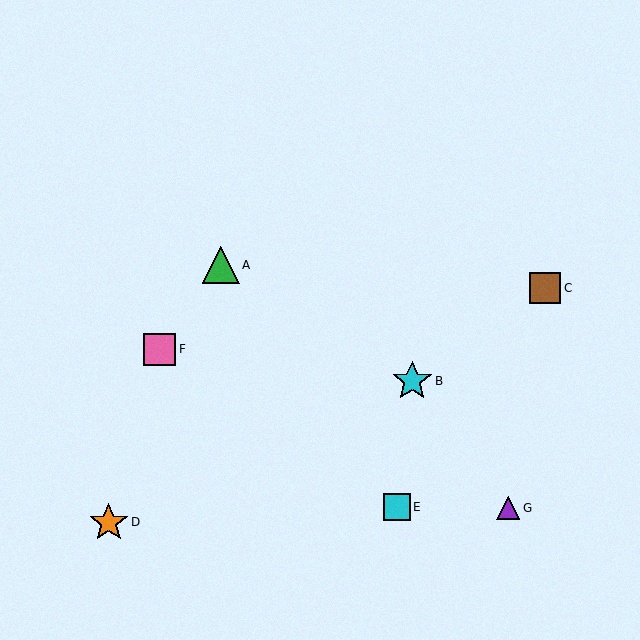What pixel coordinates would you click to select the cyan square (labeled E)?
Click at (397, 507) to select the cyan square E.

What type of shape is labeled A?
Shape A is a green triangle.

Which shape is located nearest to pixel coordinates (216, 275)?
The green triangle (labeled A) at (221, 265) is nearest to that location.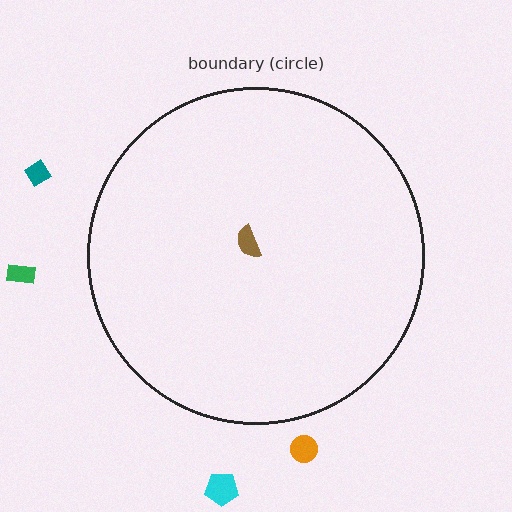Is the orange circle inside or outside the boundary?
Outside.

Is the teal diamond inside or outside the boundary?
Outside.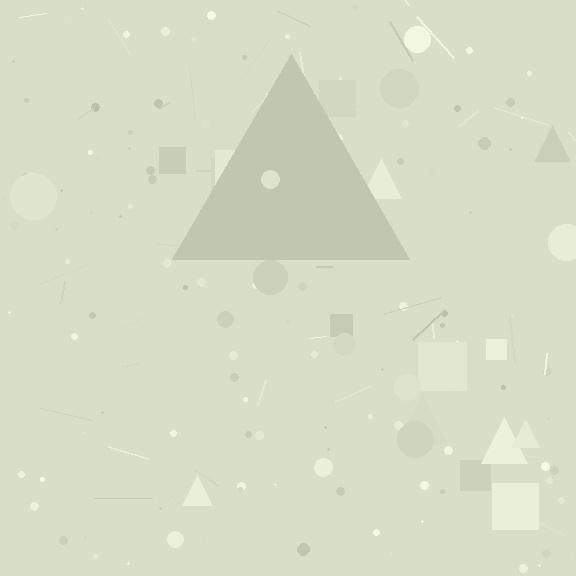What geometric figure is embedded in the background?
A triangle is embedded in the background.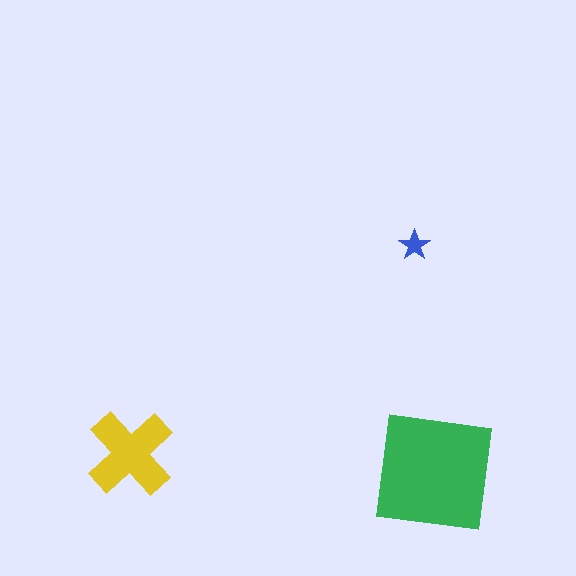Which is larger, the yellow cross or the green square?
The green square.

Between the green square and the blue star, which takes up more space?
The green square.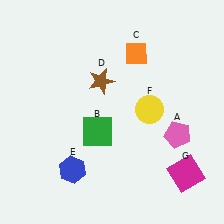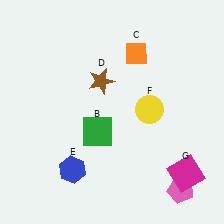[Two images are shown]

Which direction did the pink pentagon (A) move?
The pink pentagon (A) moved down.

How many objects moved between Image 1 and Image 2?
1 object moved between the two images.